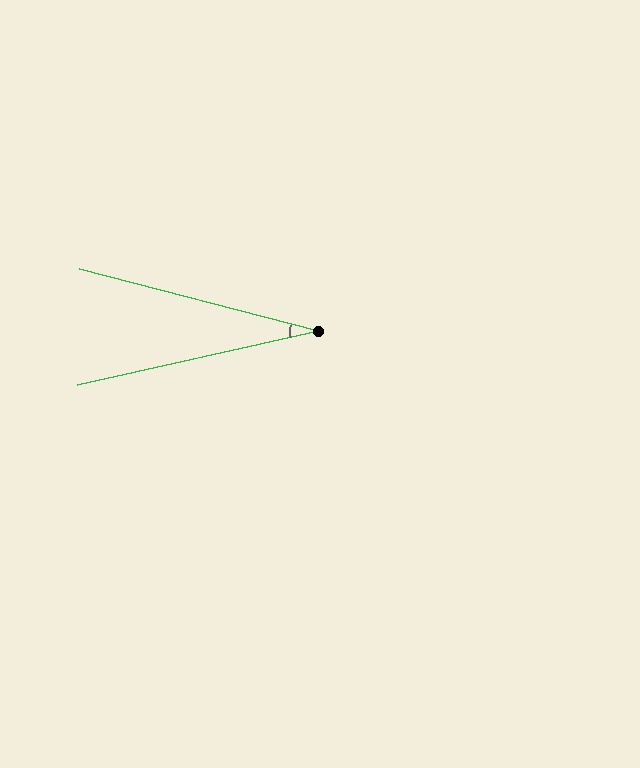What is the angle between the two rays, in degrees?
Approximately 27 degrees.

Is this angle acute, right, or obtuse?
It is acute.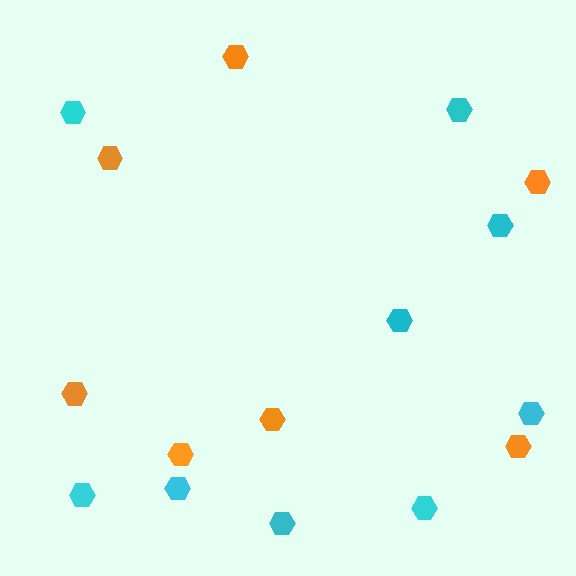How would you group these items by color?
There are 2 groups: one group of orange hexagons (7) and one group of cyan hexagons (9).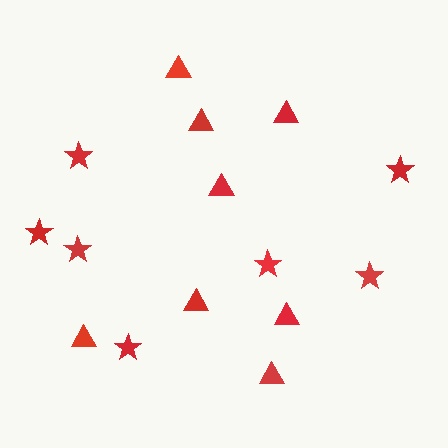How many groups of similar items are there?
There are 2 groups: one group of triangles (8) and one group of stars (7).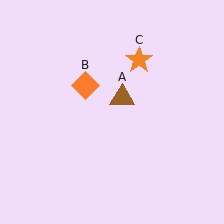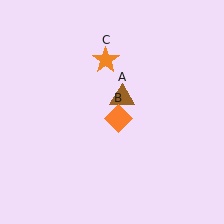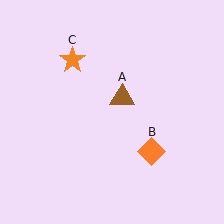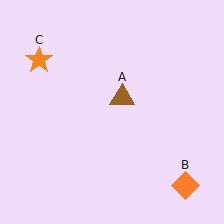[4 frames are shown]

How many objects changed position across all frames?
2 objects changed position: orange diamond (object B), orange star (object C).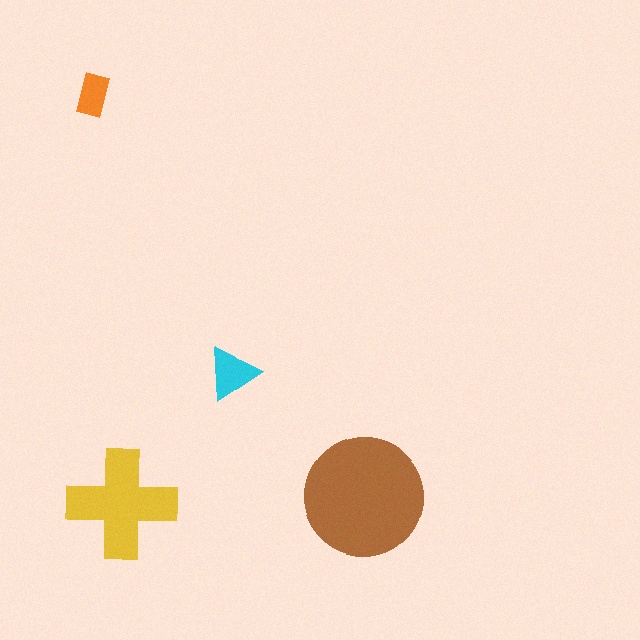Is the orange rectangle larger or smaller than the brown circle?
Smaller.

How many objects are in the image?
There are 4 objects in the image.